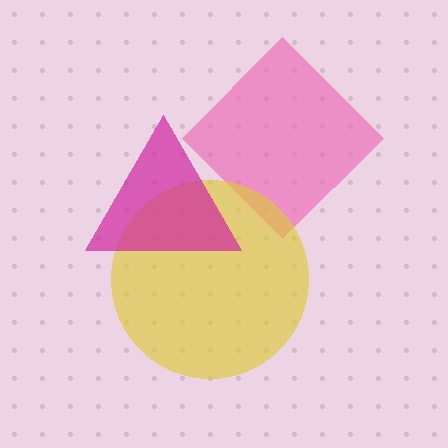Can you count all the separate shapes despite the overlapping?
Yes, there are 3 separate shapes.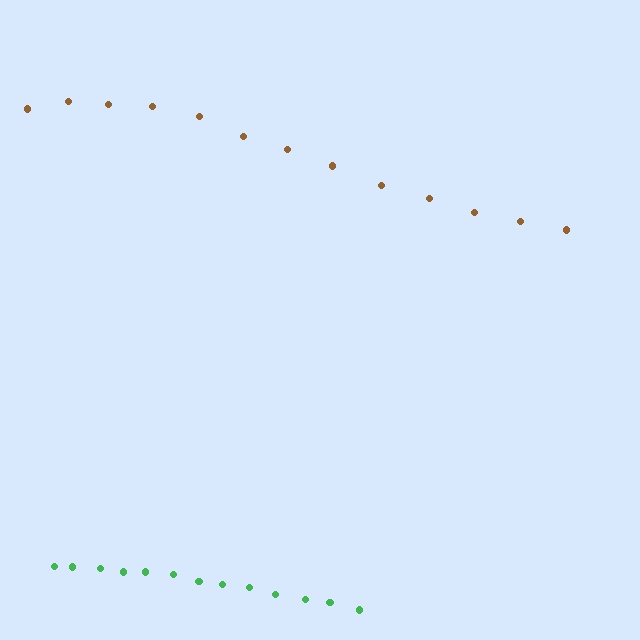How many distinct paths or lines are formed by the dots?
There are 2 distinct paths.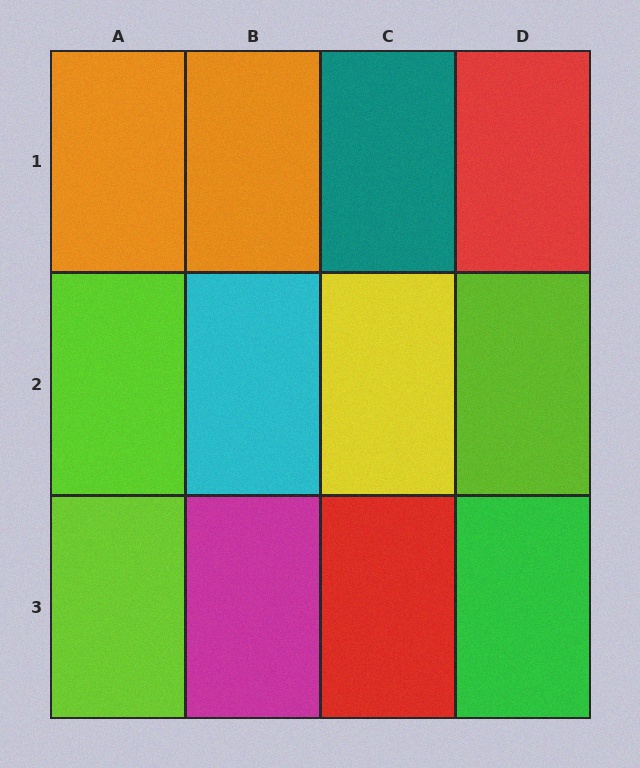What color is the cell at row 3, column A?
Lime.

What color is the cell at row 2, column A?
Lime.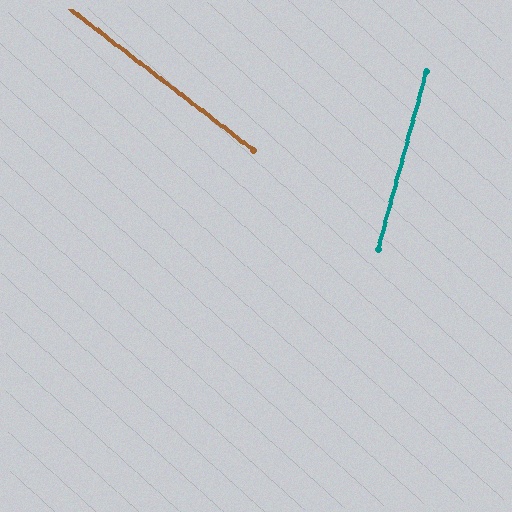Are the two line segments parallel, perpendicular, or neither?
Neither parallel nor perpendicular — they differ by about 68°.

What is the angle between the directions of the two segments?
Approximately 68 degrees.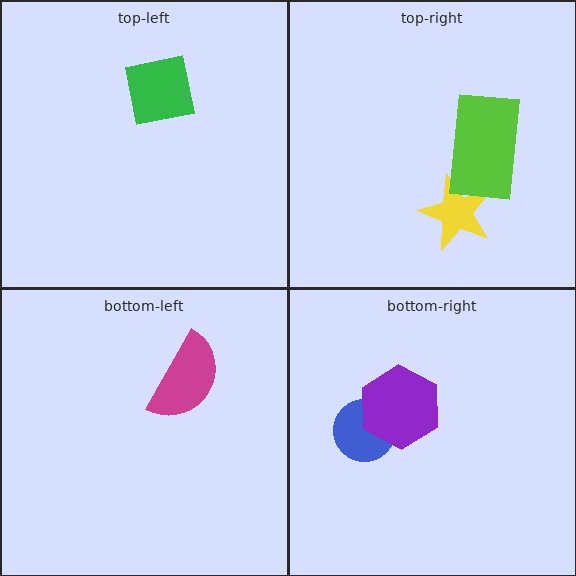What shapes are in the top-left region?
The green square.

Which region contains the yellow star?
The top-right region.